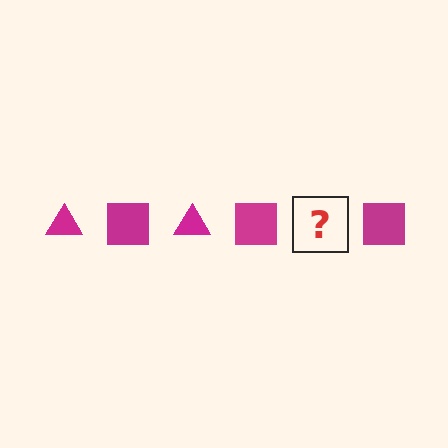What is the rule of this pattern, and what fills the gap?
The rule is that the pattern cycles through triangle, square shapes in magenta. The gap should be filled with a magenta triangle.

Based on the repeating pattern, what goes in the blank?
The blank should be a magenta triangle.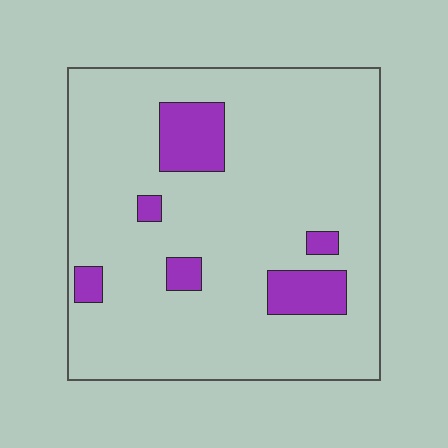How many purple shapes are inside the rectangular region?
6.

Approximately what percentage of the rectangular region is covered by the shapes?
Approximately 10%.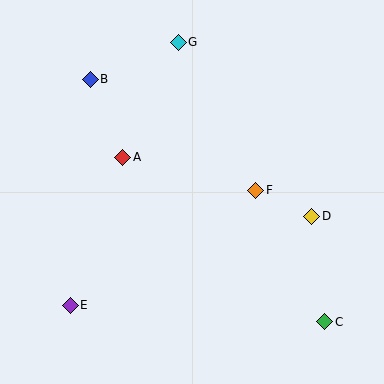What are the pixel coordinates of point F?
Point F is at (256, 190).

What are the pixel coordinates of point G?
Point G is at (178, 42).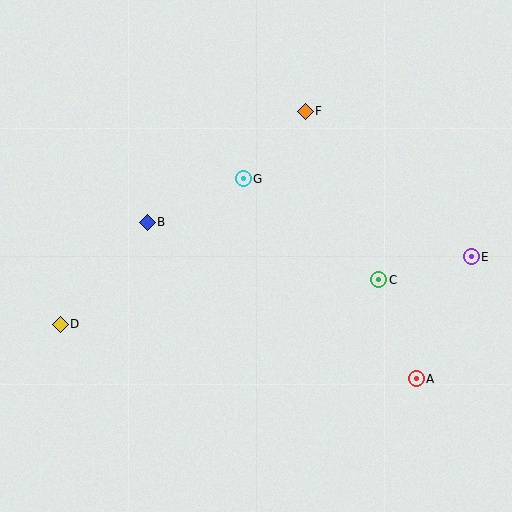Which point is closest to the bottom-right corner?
Point A is closest to the bottom-right corner.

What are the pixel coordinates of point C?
Point C is at (379, 280).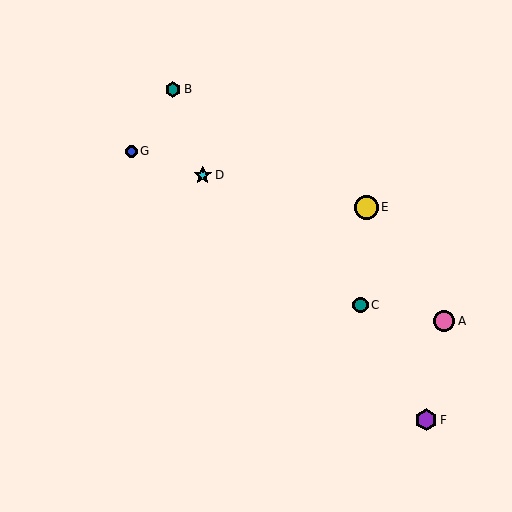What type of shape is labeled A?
Shape A is a pink circle.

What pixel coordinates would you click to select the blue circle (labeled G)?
Click at (131, 151) to select the blue circle G.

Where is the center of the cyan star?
The center of the cyan star is at (203, 175).